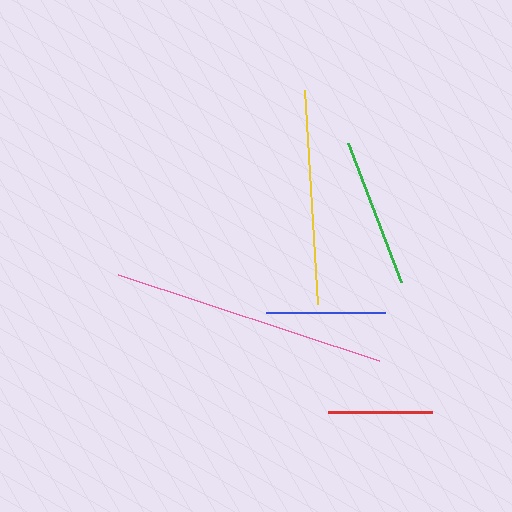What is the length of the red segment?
The red segment is approximately 104 pixels long.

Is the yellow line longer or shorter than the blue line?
The yellow line is longer than the blue line.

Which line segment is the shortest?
The red line is the shortest at approximately 104 pixels.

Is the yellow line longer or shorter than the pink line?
The pink line is longer than the yellow line.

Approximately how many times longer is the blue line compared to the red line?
The blue line is approximately 1.1 times the length of the red line.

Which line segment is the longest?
The pink line is the longest at approximately 275 pixels.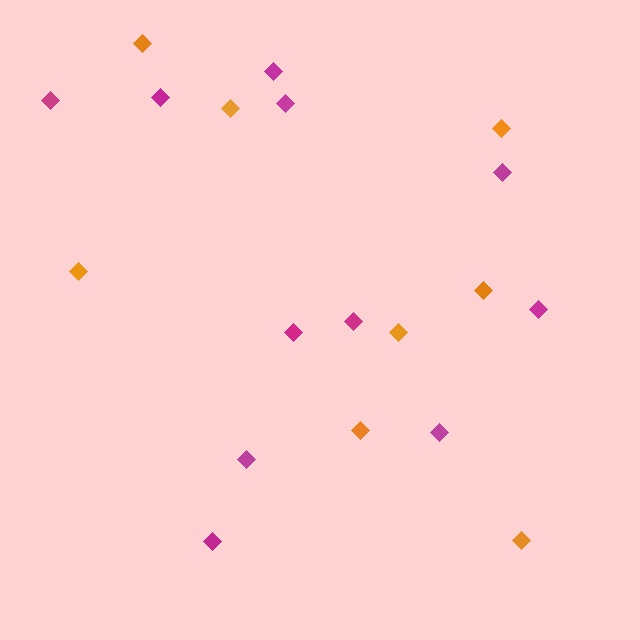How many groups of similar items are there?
There are 2 groups: one group of orange diamonds (8) and one group of magenta diamonds (11).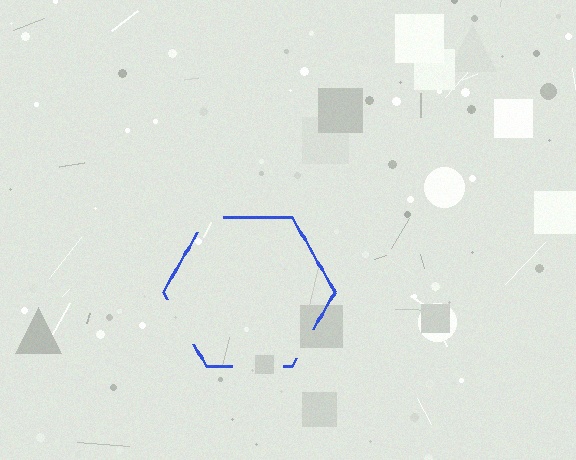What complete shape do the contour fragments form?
The contour fragments form a hexagon.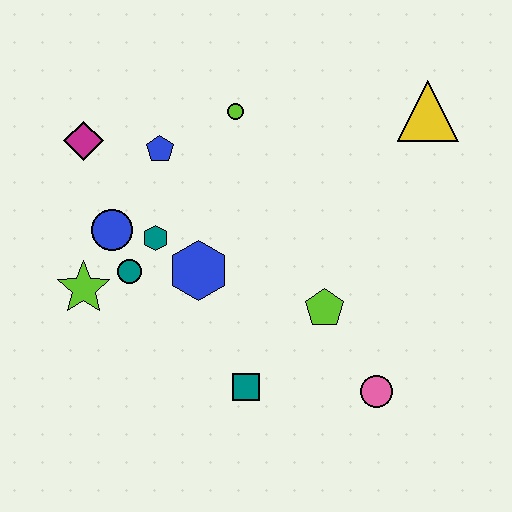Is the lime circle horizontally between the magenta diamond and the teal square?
Yes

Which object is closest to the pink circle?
The lime pentagon is closest to the pink circle.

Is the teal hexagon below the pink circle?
No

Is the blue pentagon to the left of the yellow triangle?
Yes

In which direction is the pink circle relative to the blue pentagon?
The pink circle is below the blue pentagon.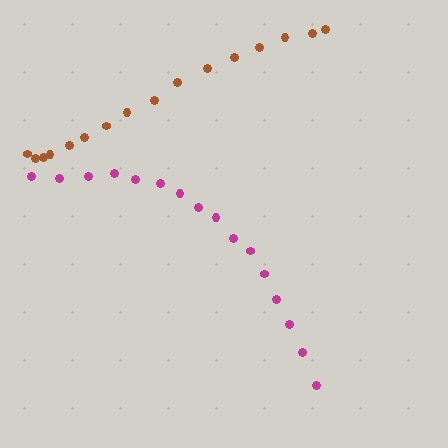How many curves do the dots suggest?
There are 2 distinct paths.